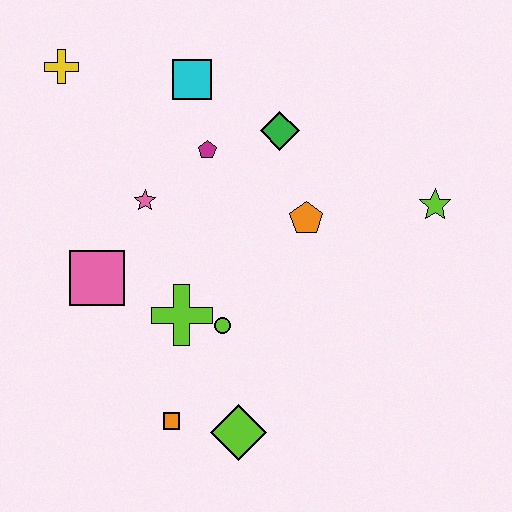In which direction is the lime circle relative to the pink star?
The lime circle is below the pink star.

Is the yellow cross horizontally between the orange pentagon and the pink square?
No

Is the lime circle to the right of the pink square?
Yes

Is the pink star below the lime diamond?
No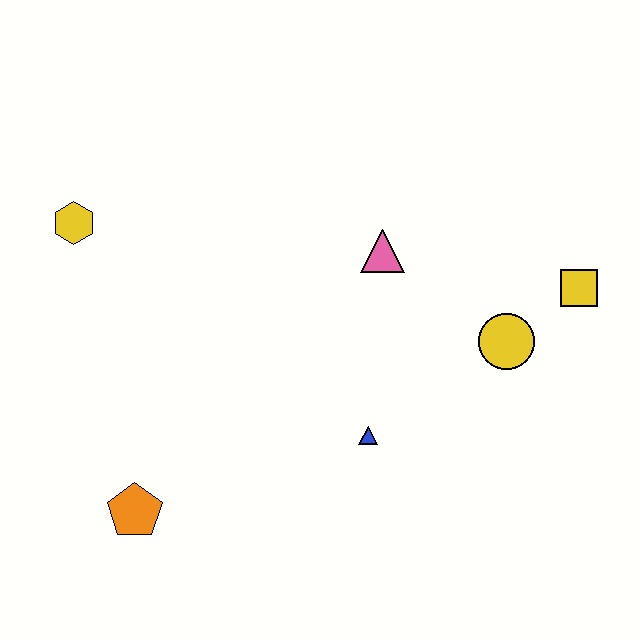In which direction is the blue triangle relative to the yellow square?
The blue triangle is to the left of the yellow square.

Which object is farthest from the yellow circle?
The yellow hexagon is farthest from the yellow circle.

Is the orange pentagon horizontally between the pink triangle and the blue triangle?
No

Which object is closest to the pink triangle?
The yellow circle is closest to the pink triangle.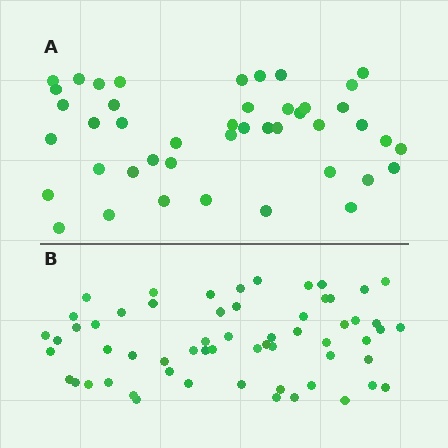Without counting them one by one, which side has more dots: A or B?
Region B (the bottom region) has more dots.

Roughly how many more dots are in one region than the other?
Region B has approximately 15 more dots than region A.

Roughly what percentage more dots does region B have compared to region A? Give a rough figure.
About 35% more.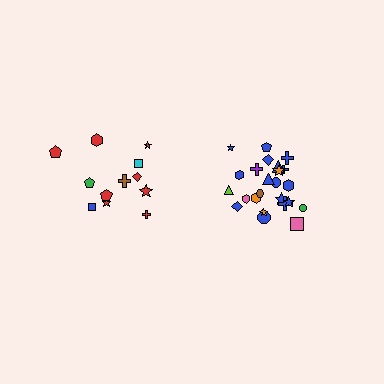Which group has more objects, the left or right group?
The right group.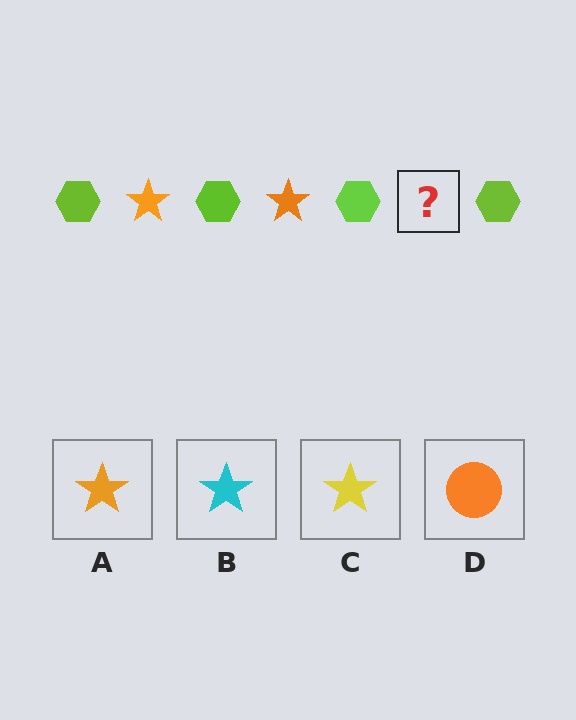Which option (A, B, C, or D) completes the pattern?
A.